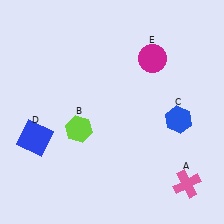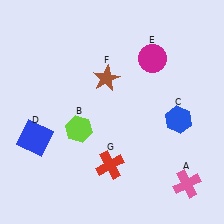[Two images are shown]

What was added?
A brown star (F), a red cross (G) were added in Image 2.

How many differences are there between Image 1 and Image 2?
There are 2 differences between the two images.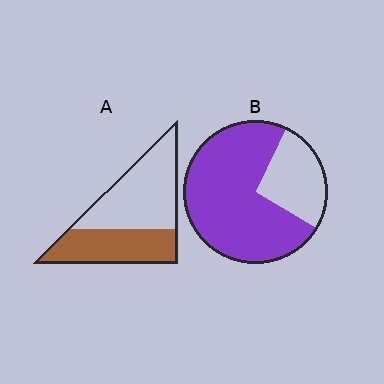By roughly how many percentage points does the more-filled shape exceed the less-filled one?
By roughly 30 percentage points (B over A).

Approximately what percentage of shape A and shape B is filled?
A is approximately 45% and B is approximately 75%.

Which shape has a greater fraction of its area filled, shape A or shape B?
Shape B.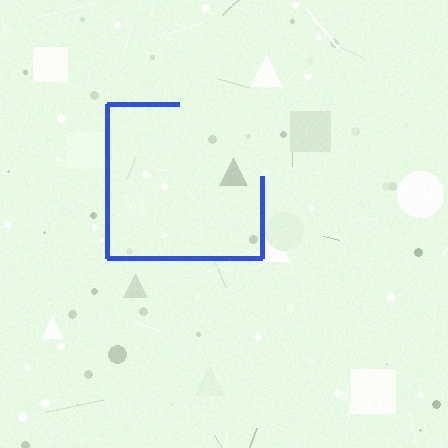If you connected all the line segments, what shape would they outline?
They would outline a square.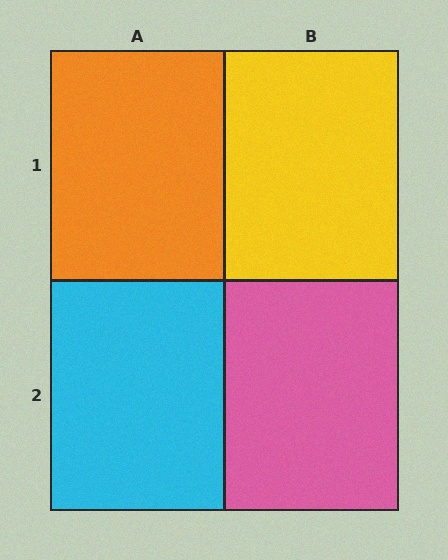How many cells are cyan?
1 cell is cyan.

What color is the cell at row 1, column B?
Yellow.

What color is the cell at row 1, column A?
Orange.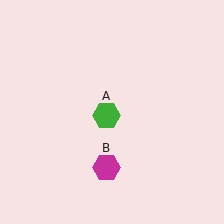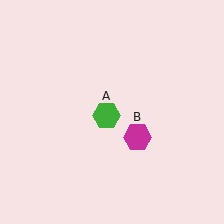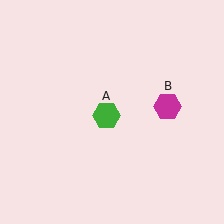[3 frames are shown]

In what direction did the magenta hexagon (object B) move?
The magenta hexagon (object B) moved up and to the right.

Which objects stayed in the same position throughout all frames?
Green hexagon (object A) remained stationary.